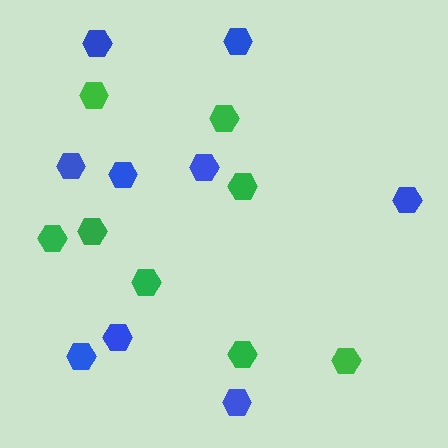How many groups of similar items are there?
There are 2 groups: one group of green hexagons (8) and one group of blue hexagons (9).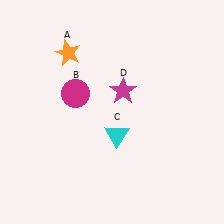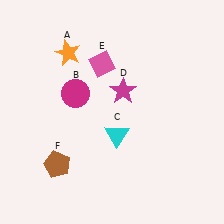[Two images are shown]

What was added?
A pink diamond (E), a brown pentagon (F) were added in Image 2.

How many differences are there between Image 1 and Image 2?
There are 2 differences between the two images.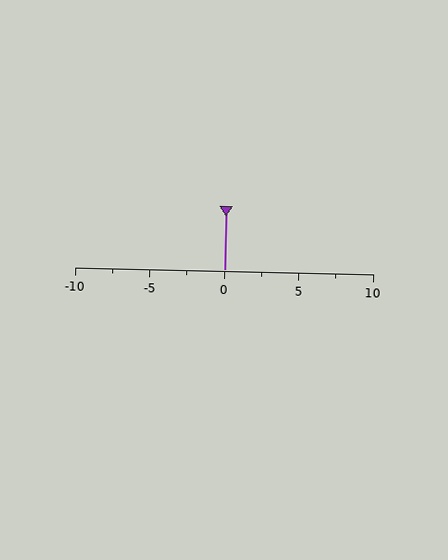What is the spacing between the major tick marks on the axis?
The major ticks are spaced 5 apart.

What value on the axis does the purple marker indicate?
The marker indicates approximately 0.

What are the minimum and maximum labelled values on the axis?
The axis runs from -10 to 10.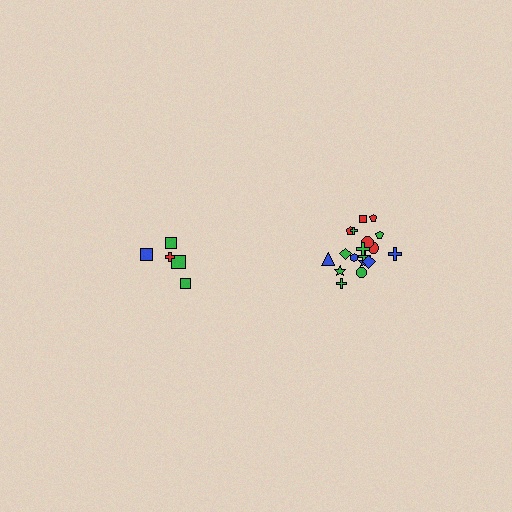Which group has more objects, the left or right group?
The right group.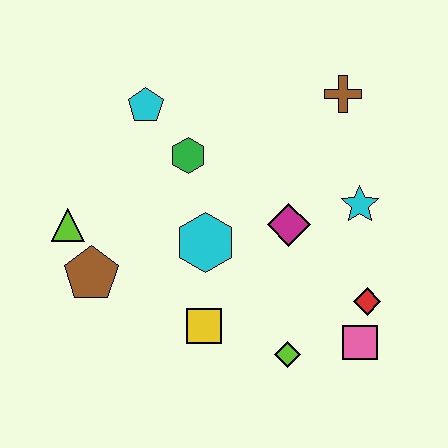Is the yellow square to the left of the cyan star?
Yes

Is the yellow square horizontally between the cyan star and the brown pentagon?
Yes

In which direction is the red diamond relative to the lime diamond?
The red diamond is to the right of the lime diamond.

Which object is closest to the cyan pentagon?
The green hexagon is closest to the cyan pentagon.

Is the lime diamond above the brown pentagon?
No